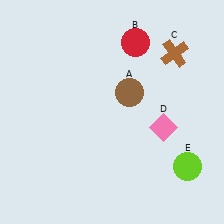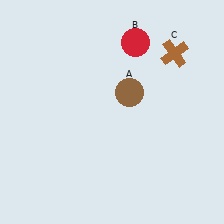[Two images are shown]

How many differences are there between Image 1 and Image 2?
There are 2 differences between the two images.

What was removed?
The pink diamond (D), the lime circle (E) were removed in Image 2.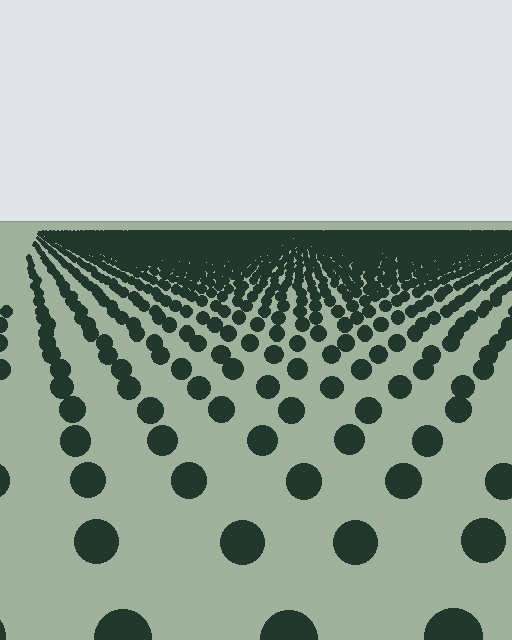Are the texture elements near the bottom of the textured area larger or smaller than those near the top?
Larger. Near the bottom, elements are closer to the viewer and appear at a bigger on-screen size.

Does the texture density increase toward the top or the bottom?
Density increases toward the top.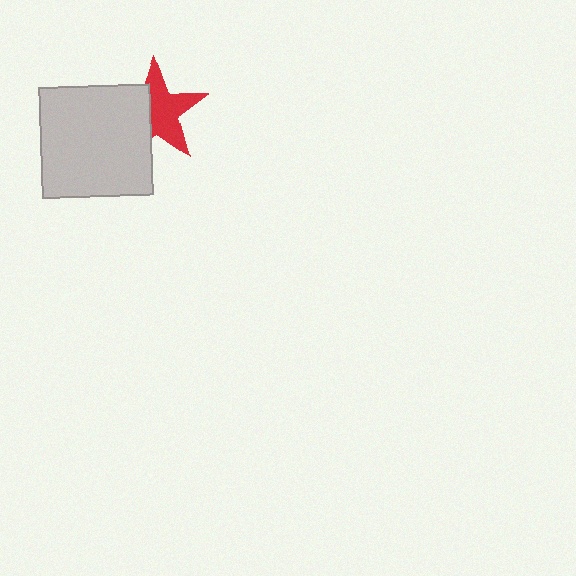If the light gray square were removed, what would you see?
You would see the complete red star.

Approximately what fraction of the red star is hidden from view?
Roughly 40% of the red star is hidden behind the light gray square.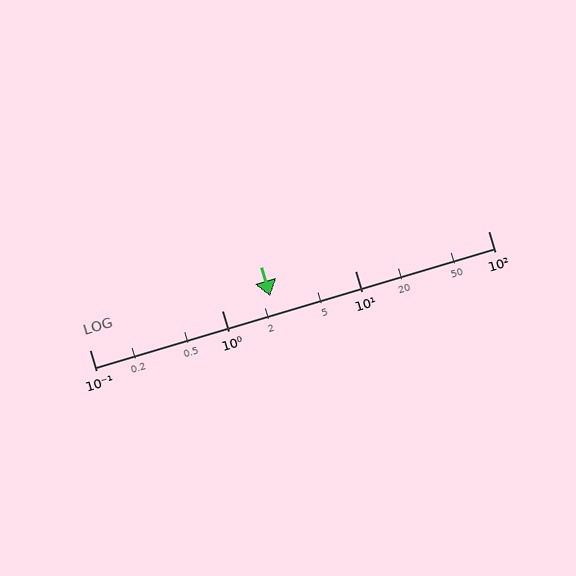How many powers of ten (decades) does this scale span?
The scale spans 3 decades, from 0.1 to 100.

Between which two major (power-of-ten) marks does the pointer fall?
The pointer is between 1 and 10.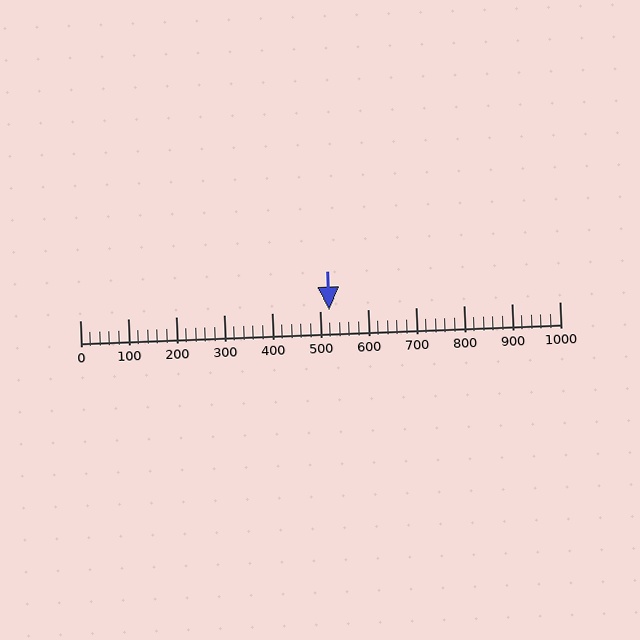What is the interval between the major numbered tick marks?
The major tick marks are spaced 100 units apart.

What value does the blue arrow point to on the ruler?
The blue arrow points to approximately 520.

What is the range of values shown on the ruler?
The ruler shows values from 0 to 1000.